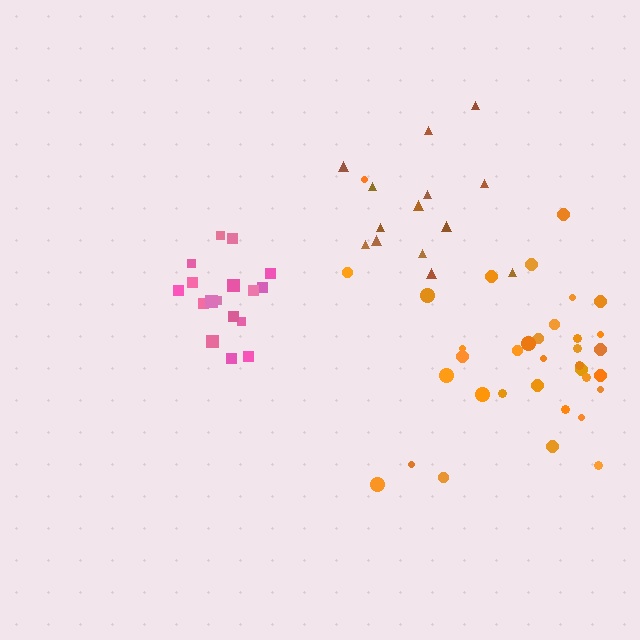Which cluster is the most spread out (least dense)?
Brown.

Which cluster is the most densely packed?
Pink.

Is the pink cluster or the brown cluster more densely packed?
Pink.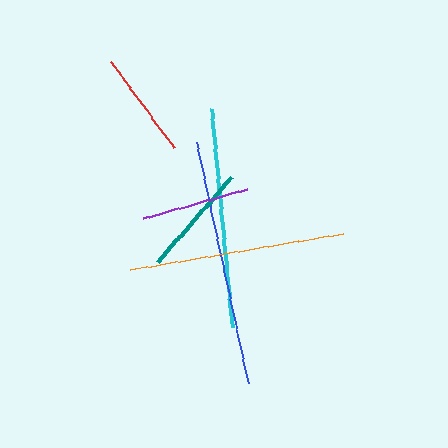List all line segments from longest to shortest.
From longest to shortest: blue, cyan, orange, teal, purple, red.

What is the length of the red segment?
The red segment is approximately 107 pixels long.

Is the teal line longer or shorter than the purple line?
The teal line is longer than the purple line.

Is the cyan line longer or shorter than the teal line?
The cyan line is longer than the teal line.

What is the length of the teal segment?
The teal segment is approximately 112 pixels long.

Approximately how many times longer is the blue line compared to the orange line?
The blue line is approximately 1.1 times the length of the orange line.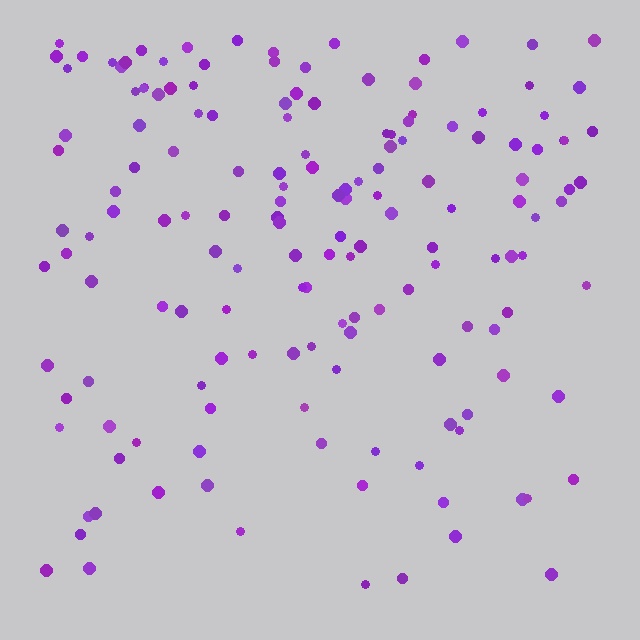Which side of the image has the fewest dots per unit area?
The bottom.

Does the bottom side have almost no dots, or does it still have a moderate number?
Still a moderate number, just noticeably fewer than the top.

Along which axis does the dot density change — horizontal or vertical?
Vertical.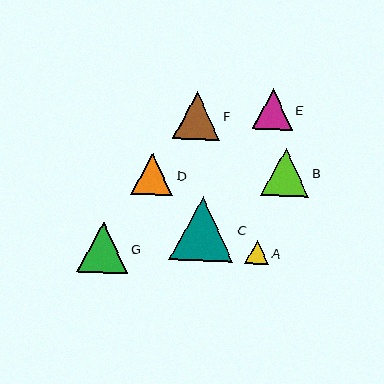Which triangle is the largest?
Triangle C is the largest with a size of approximately 64 pixels.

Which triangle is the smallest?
Triangle A is the smallest with a size of approximately 24 pixels.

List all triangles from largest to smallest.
From largest to smallest: C, G, B, F, D, E, A.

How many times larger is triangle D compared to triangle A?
Triangle D is approximately 1.7 times the size of triangle A.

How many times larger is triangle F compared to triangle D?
Triangle F is approximately 1.1 times the size of triangle D.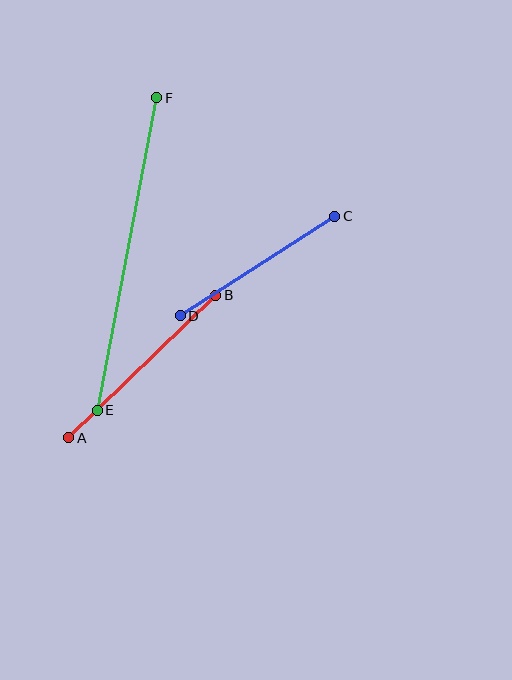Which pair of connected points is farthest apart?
Points E and F are farthest apart.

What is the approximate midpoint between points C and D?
The midpoint is at approximately (257, 266) pixels.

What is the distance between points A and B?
The distance is approximately 205 pixels.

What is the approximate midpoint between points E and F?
The midpoint is at approximately (127, 254) pixels.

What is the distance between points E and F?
The distance is approximately 318 pixels.